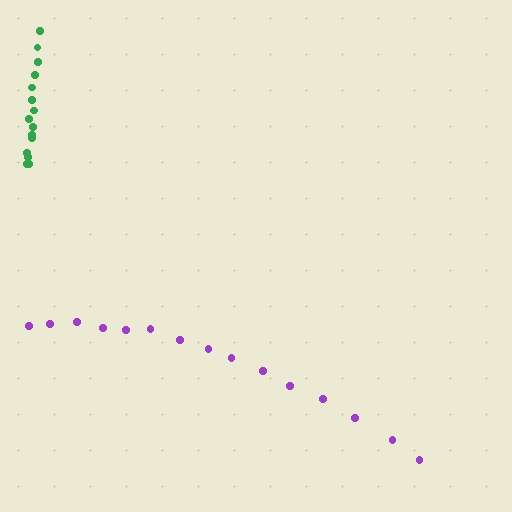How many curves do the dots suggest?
There are 2 distinct paths.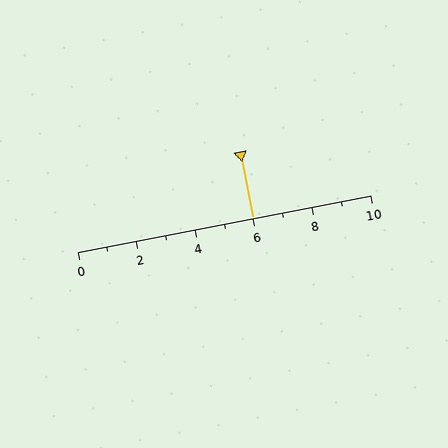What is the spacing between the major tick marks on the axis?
The major ticks are spaced 2 apart.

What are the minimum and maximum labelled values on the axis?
The axis runs from 0 to 10.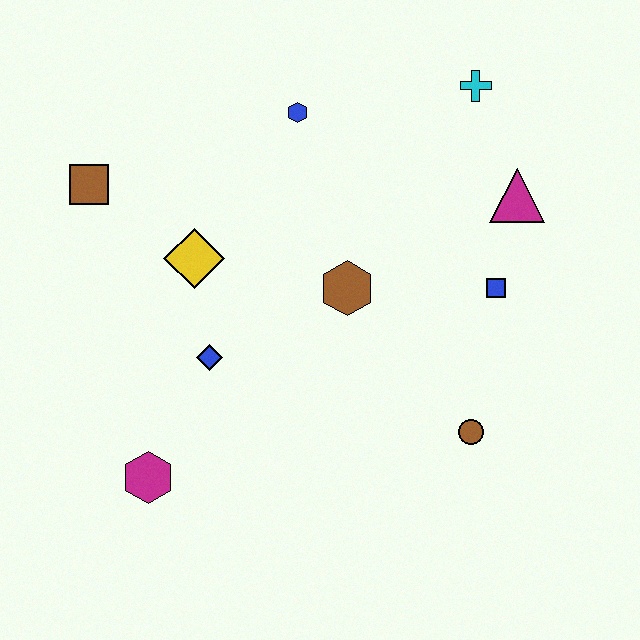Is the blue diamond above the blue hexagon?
No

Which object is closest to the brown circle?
The blue square is closest to the brown circle.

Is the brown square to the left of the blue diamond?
Yes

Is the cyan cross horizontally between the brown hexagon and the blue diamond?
No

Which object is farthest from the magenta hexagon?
The cyan cross is farthest from the magenta hexagon.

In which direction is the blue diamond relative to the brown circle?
The blue diamond is to the left of the brown circle.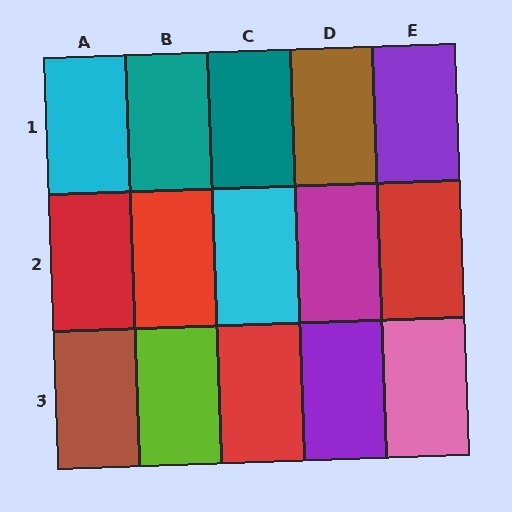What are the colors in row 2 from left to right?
Red, red, cyan, magenta, red.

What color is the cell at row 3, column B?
Lime.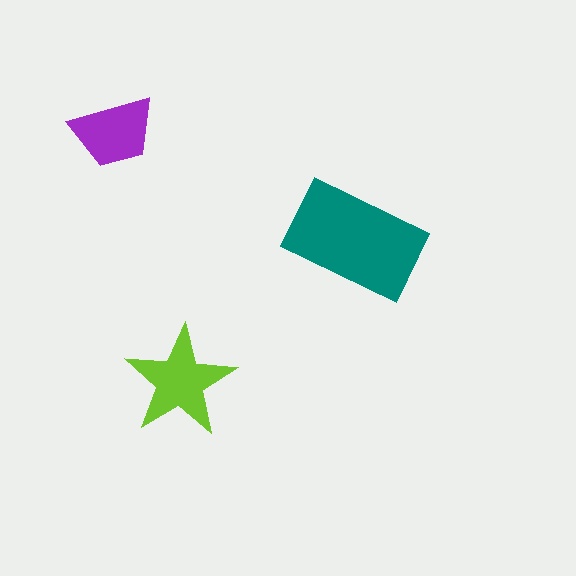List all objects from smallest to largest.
The purple trapezoid, the lime star, the teal rectangle.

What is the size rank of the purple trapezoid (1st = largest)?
3rd.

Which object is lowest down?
The lime star is bottommost.